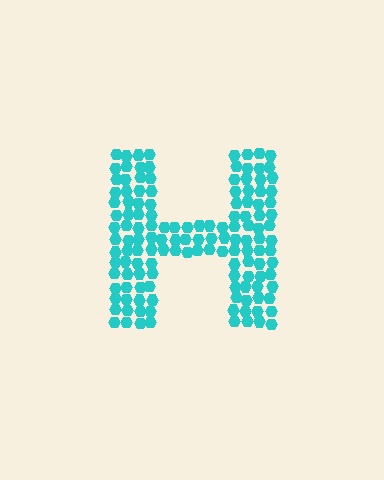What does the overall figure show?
The overall figure shows the letter H.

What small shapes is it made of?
It is made of small hexagons.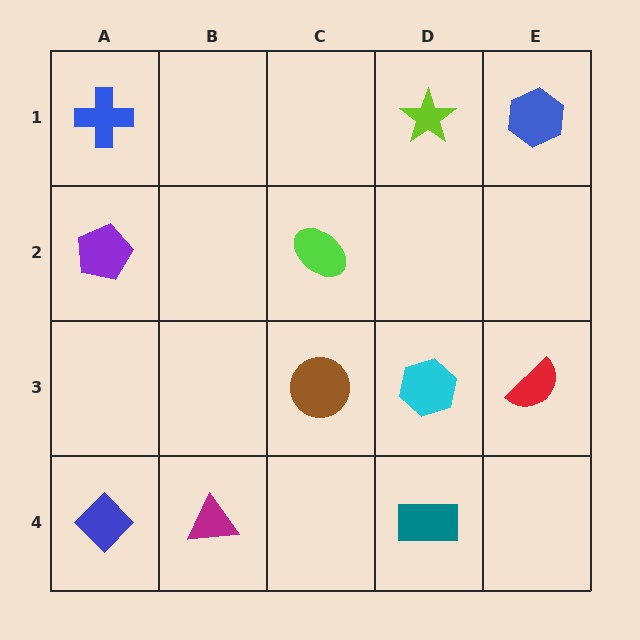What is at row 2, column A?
A purple pentagon.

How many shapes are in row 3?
3 shapes.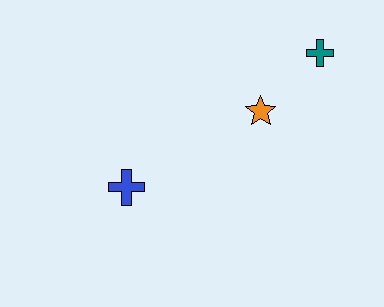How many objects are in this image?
There are 3 objects.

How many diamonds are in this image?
There are no diamonds.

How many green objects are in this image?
There are no green objects.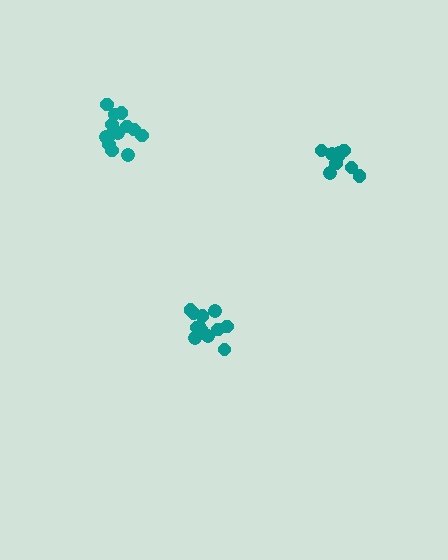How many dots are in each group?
Group 1: 13 dots, Group 2: 14 dots, Group 3: 10 dots (37 total).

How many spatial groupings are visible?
There are 3 spatial groupings.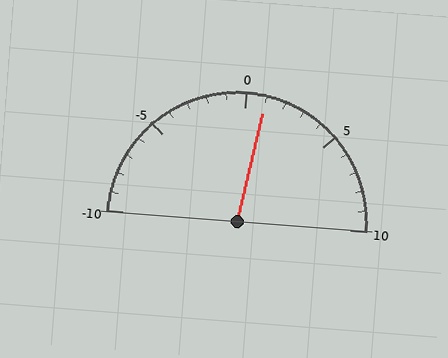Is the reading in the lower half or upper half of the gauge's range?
The reading is in the upper half of the range (-10 to 10).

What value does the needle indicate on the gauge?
The needle indicates approximately 1.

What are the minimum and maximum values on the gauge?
The gauge ranges from -10 to 10.